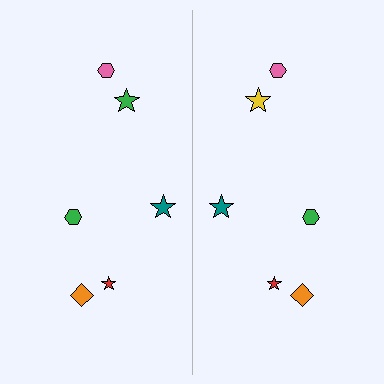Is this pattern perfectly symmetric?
No, the pattern is not perfectly symmetric. The yellow star on the right side breaks the symmetry — its mirror counterpart is green.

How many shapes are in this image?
There are 12 shapes in this image.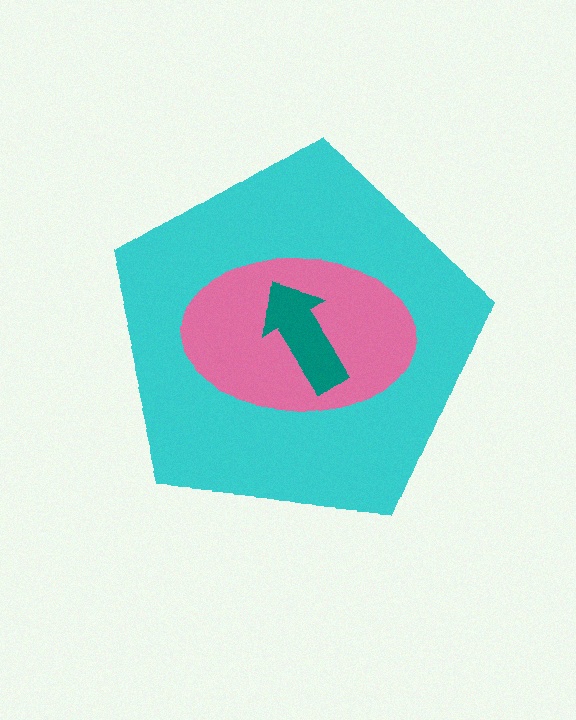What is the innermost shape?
The teal arrow.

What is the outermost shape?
The cyan pentagon.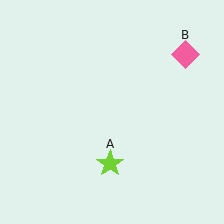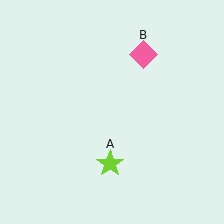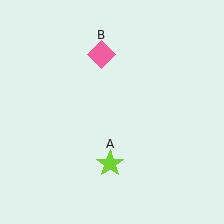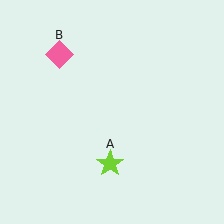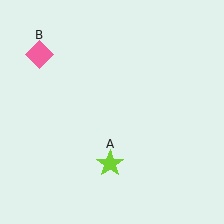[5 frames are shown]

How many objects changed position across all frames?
1 object changed position: pink diamond (object B).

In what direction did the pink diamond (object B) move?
The pink diamond (object B) moved left.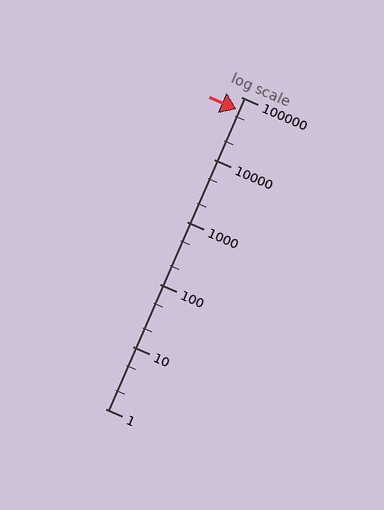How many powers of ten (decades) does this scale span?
The scale spans 5 decades, from 1 to 100000.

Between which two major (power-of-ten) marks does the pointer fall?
The pointer is between 10000 and 100000.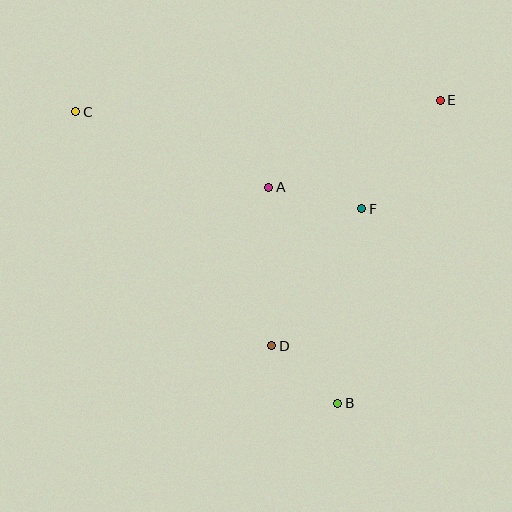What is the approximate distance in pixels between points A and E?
The distance between A and E is approximately 192 pixels.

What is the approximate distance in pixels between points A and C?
The distance between A and C is approximately 207 pixels.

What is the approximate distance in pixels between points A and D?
The distance between A and D is approximately 159 pixels.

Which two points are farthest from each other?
Points B and C are farthest from each other.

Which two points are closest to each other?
Points B and D are closest to each other.